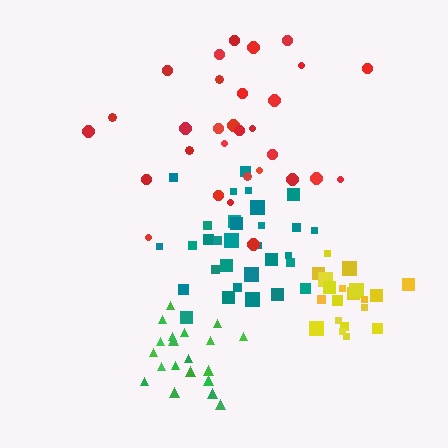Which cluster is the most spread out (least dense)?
Red.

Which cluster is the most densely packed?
Yellow.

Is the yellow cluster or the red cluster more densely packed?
Yellow.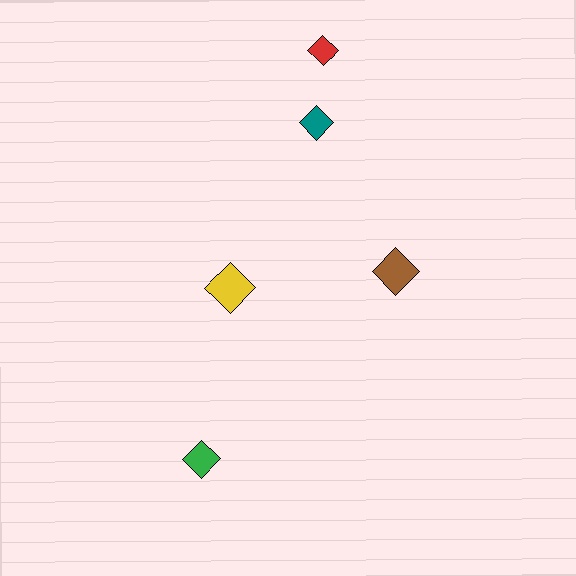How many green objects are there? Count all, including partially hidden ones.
There is 1 green object.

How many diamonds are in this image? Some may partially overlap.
There are 5 diamonds.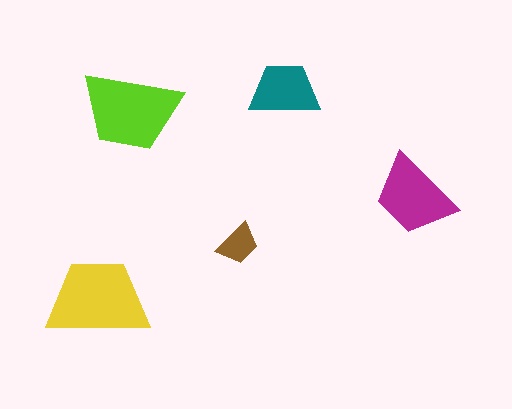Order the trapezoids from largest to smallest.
the yellow one, the lime one, the magenta one, the teal one, the brown one.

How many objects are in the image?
There are 5 objects in the image.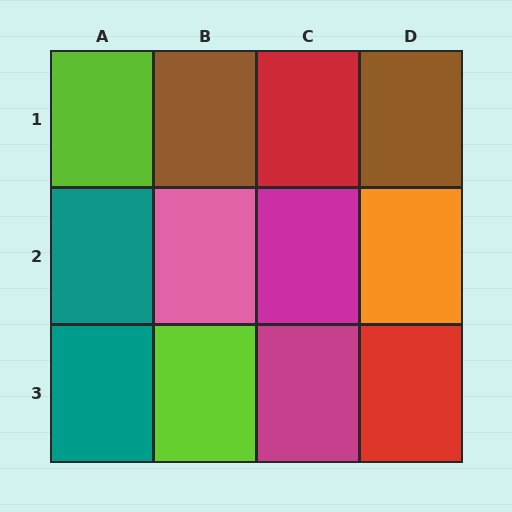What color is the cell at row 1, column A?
Lime.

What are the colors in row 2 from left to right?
Teal, pink, magenta, orange.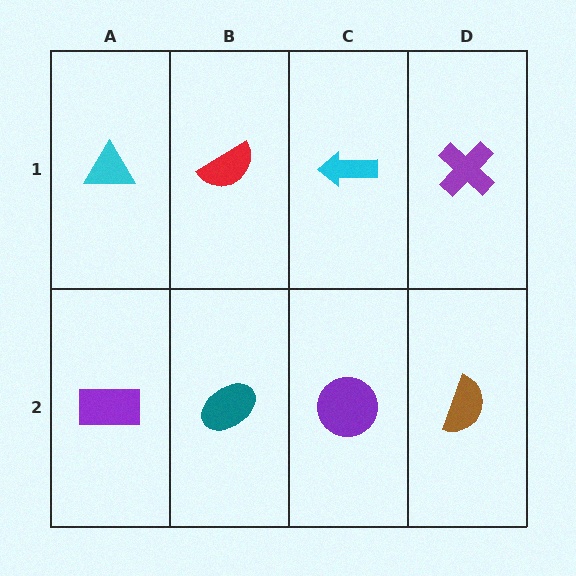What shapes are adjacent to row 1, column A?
A purple rectangle (row 2, column A), a red semicircle (row 1, column B).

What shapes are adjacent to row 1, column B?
A teal ellipse (row 2, column B), a cyan triangle (row 1, column A), a cyan arrow (row 1, column C).